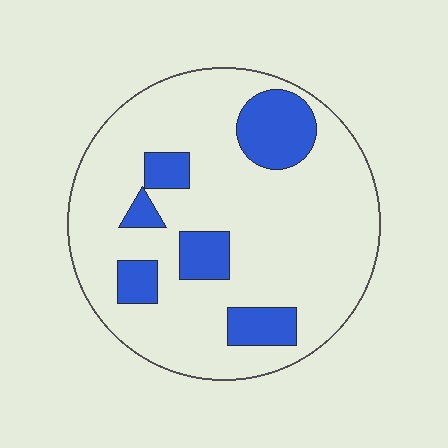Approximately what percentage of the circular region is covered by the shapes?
Approximately 20%.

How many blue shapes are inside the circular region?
6.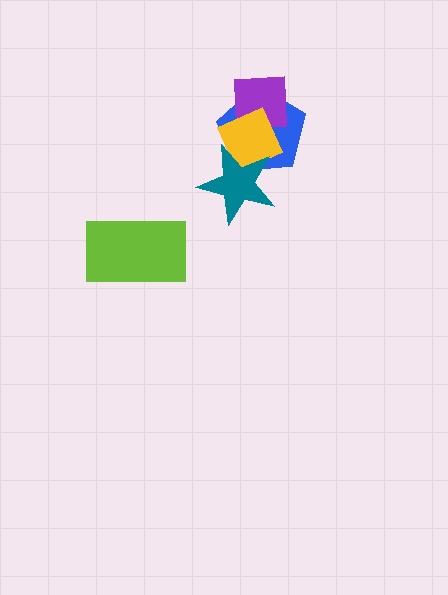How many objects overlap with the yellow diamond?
3 objects overlap with the yellow diamond.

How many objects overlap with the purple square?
2 objects overlap with the purple square.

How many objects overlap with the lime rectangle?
0 objects overlap with the lime rectangle.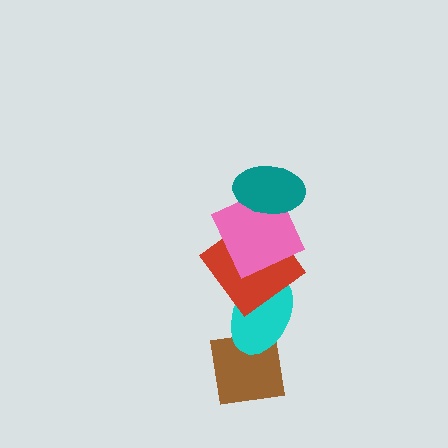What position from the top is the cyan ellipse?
The cyan ellipse is 4th from the top.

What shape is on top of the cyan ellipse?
The red diamond is on top of the cyan ellipse.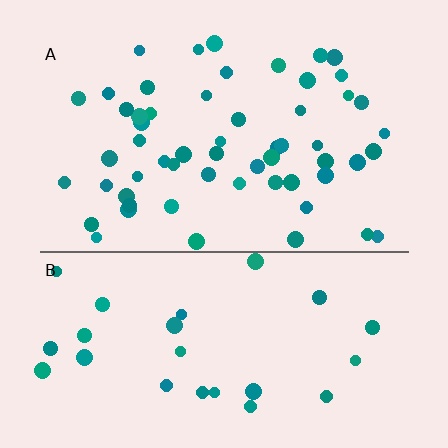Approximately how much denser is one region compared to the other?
Approximately 2.2× — region A over region B.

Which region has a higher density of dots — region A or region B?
A (the top).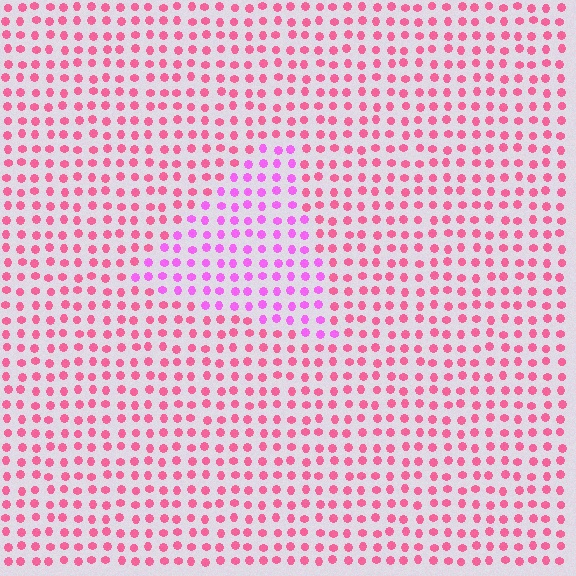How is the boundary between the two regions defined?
The boundary is defined purely by a slight shift in hue (about 37 degrees). Spacing, size, and orientation are identical on both sides.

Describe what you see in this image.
The image is filled with small pink elements in a uniform arrangement. A triangle-shaped region is visible where the elements are tinted to a slightly different hue, forming a subtle color boundary.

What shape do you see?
I see a triangle.